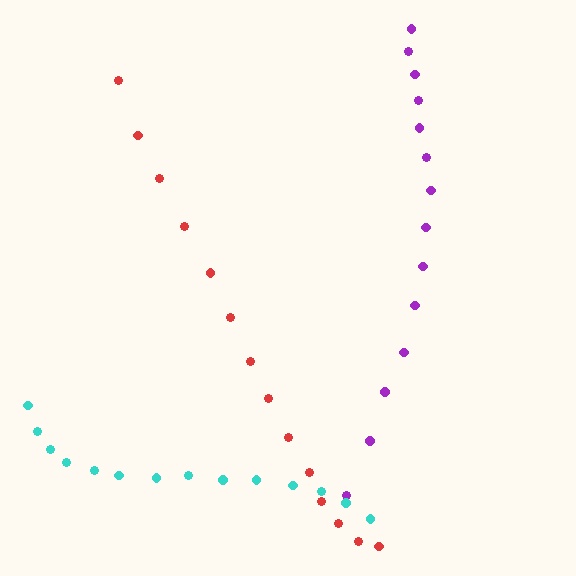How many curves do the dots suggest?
There are 3 distinct paths.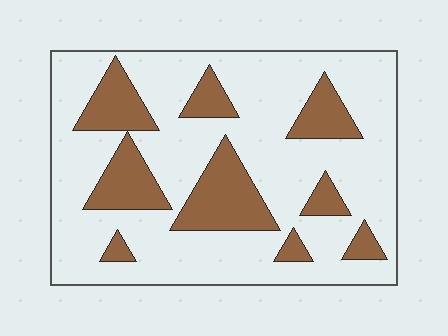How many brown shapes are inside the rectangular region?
9.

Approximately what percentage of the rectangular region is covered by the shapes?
Approximately 25%.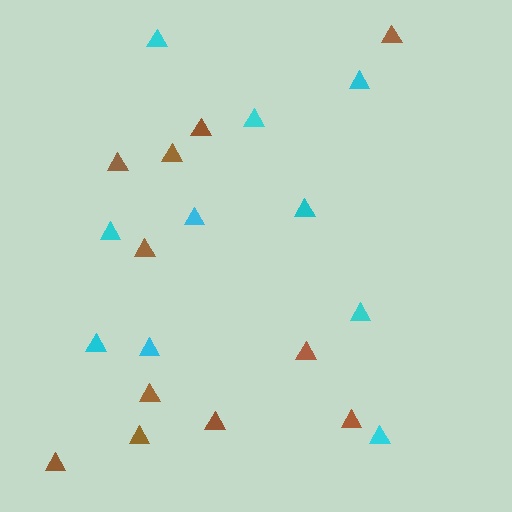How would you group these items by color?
There are 2 groups: one group of brown triangles (11) and one group of cyan triangles (10).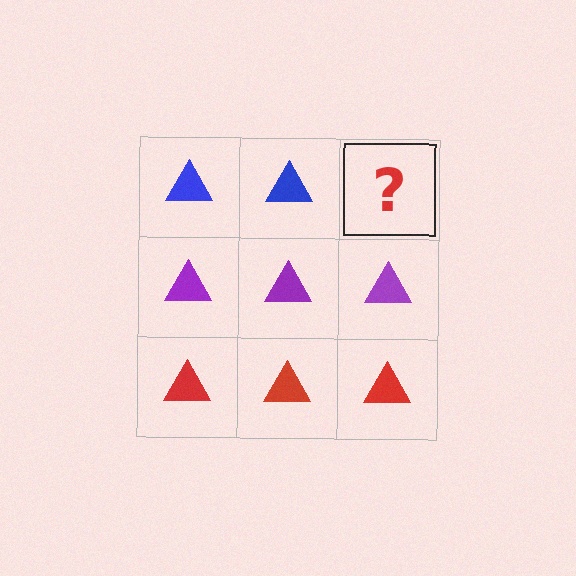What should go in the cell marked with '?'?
The missing cell should contain a blue triangle.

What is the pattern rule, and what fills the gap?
The rule is that each row has a consistent color. The gap should be filled with a blue triangle.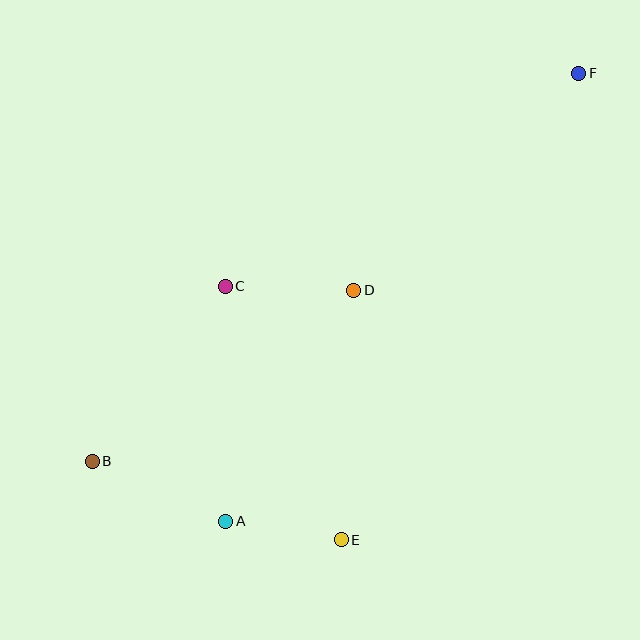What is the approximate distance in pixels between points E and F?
The distance between E and F is approximately 523 pixels.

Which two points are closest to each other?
Points A and E are closest to each other.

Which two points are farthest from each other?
Points B and F are farthest from each other.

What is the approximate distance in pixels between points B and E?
The distance between B and E is approximately 261 pixels.